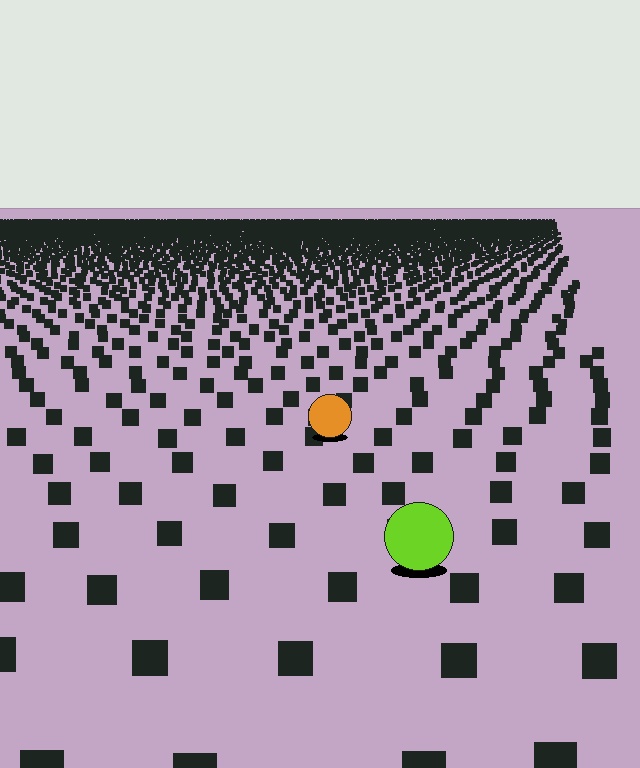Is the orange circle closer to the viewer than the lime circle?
No. The lime circle is closer — you can tell from the texture gradient: the ground texture is coarser near it.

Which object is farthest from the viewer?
The orange circle is farthest from the viewer. It appears smaller and the ground texture around it is denser.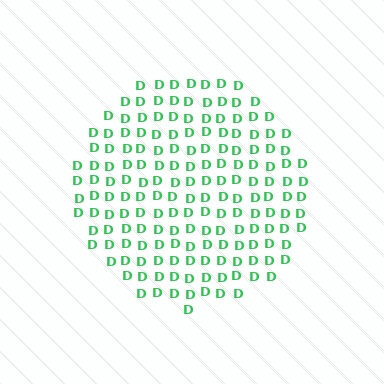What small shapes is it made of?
It is made of small letter D's.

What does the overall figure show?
The overall figure shows a circle.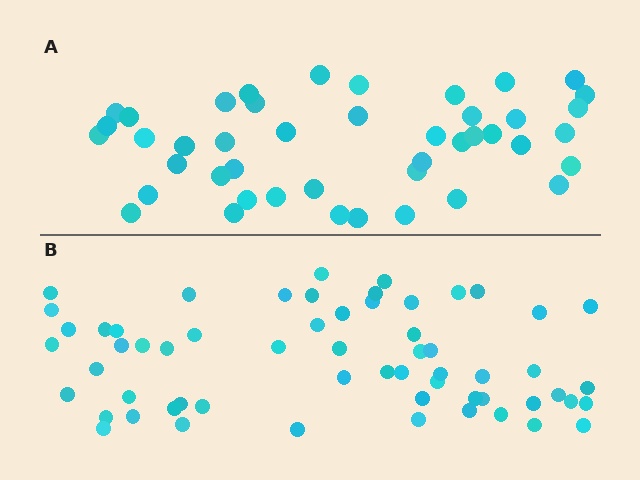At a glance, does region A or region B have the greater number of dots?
Region B (the bottom region) has more dots.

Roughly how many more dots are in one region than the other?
Region B has approximately 15 more dots than region A.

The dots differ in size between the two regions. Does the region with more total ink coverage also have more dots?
No. Region A has more total ink coverage because its dots are larger, but region B actually contains more individual dots. Total area can be misleading — the number of items is what matters here.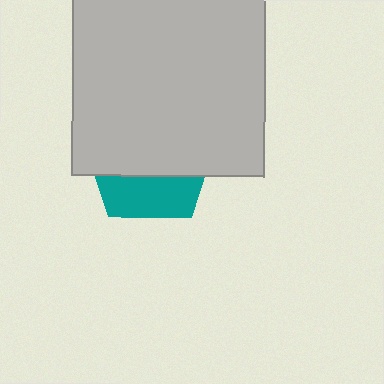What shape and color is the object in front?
The object in front is a light gray square.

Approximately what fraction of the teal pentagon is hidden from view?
Roughly 67% of the teal pentagon is hidden behind the light gray square.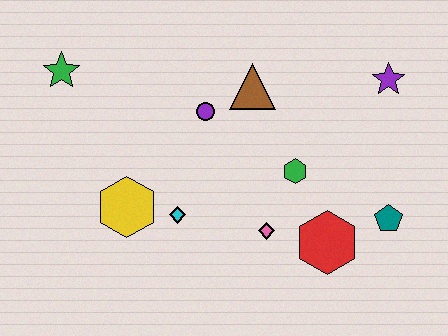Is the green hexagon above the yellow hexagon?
Yes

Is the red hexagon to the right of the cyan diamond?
Yes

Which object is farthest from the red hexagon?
The green star is farthest from the red hexagon.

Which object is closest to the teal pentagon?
The red hexagon is closest to the teal pentagon.